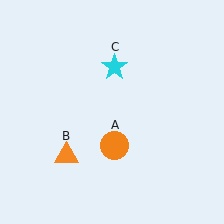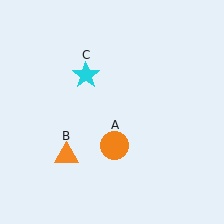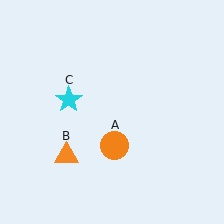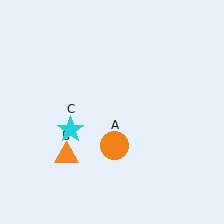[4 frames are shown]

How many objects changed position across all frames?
1 object changed position: cyan star (object C).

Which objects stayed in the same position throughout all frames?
Orange circle (object A) and orange triangle (object B) remained stationary.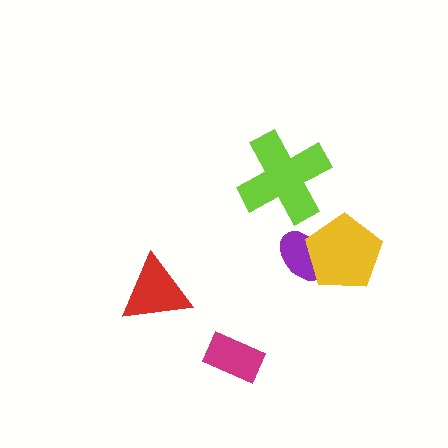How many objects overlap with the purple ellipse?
1 object overlaps with the purple ellipse.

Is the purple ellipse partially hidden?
Yes, it is partially covered by another shape.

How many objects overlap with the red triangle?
0 objects overlap with the red triangle.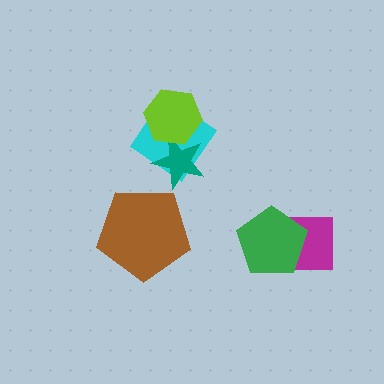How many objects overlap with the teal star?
2 objects overlap with the teal star.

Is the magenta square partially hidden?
Yes, it is partially covered by another shape.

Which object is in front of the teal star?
The lime hexagon is in front of the teal star.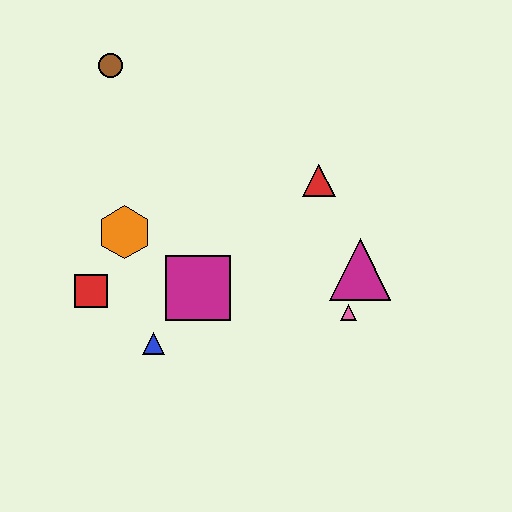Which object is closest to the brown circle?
The orange hexagon is closest to the brown circle.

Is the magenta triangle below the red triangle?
Yes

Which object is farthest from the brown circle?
The pink triangle is farthest from the brown circle.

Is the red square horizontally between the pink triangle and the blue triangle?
No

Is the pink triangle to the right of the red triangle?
Yes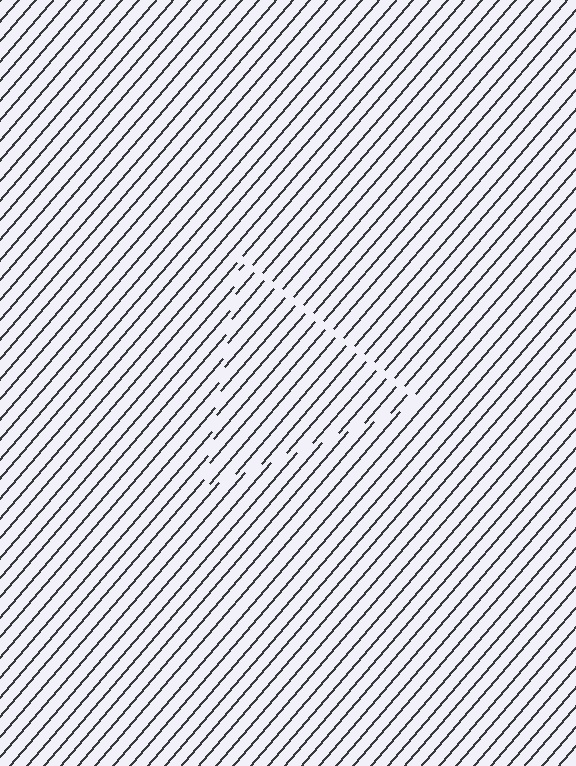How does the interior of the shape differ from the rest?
The interior of the shape contains the same grating, shifted by half a period — the contour is defined by the phase discontinuity where line-ends from the inner and outer gratings abut.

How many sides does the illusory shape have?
3 sides — the line-ends trace a triangle.